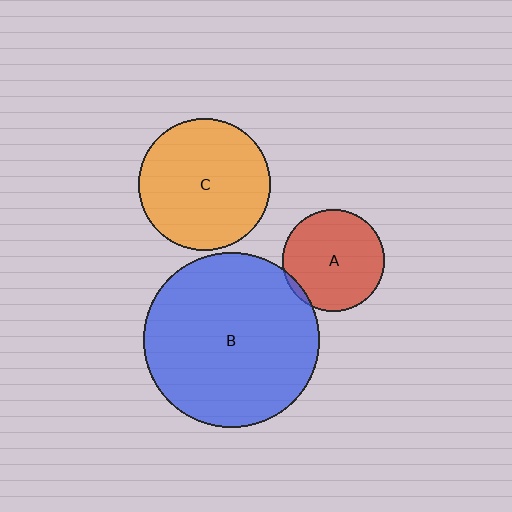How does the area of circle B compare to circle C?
Approximately 1.8 times.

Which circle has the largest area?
Circle B (blue).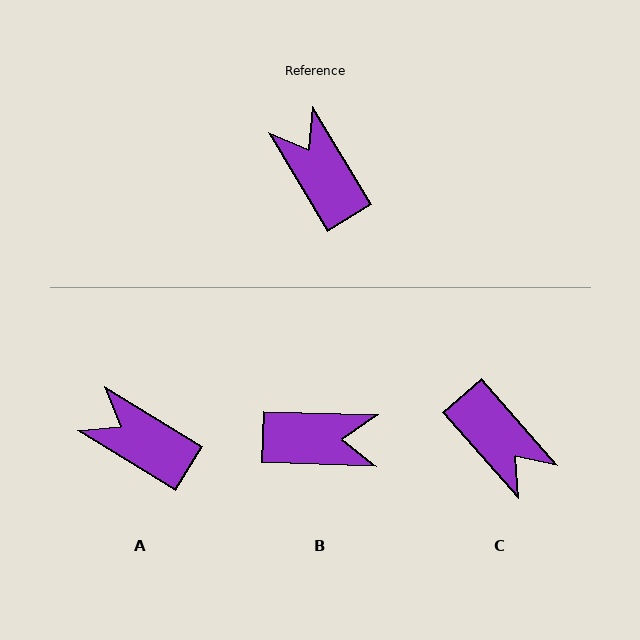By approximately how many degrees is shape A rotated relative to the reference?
Approximately 28 degrees counter-clockwise.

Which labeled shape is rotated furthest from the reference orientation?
C, about 170 degrees away.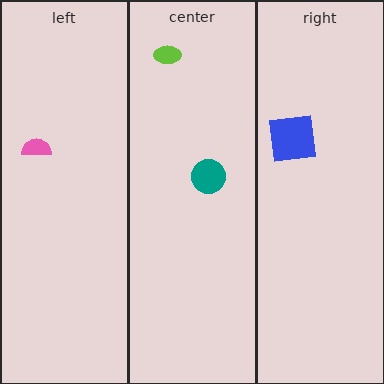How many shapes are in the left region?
1.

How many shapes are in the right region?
1.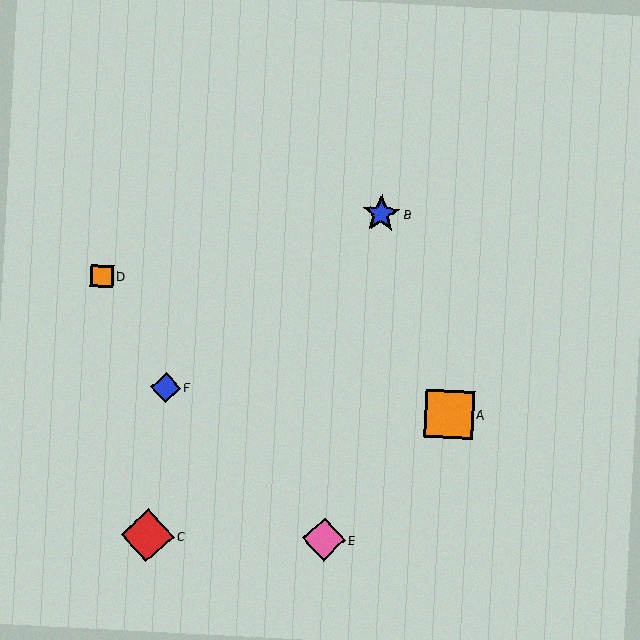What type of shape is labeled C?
Shape C is a red diamond.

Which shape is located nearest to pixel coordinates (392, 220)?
The blue star (labeled B) at (381, 214) is nearest to that location.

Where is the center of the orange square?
The center of the orange square is at (449, 414).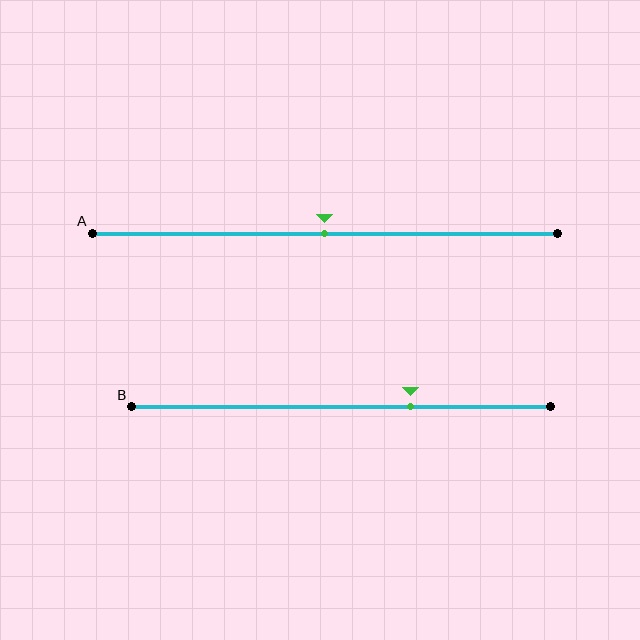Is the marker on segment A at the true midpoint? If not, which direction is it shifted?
Yes, the marker on segment A is at the true midpoint.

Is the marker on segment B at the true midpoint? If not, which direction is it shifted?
No, the marker on segment B is shifted to the right by about 16% of the segment length.